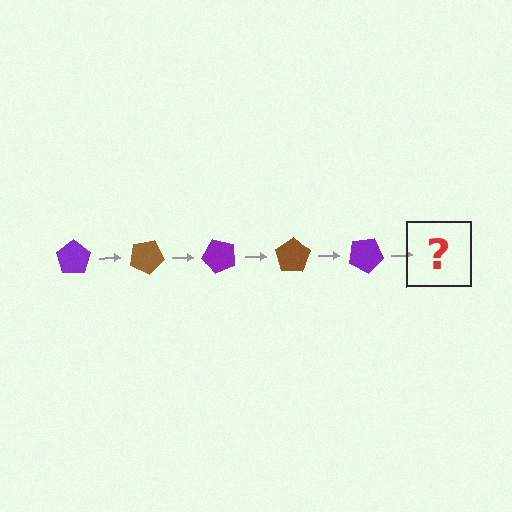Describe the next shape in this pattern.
It should be a brown pentagon, rotated 125 degrees from the start.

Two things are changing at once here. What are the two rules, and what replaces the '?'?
The two rules are that it rotates 25 degrees each step and the color cycles through purple and brown. The '?' should be a brown pentagon, rotated 125 degrees from the start.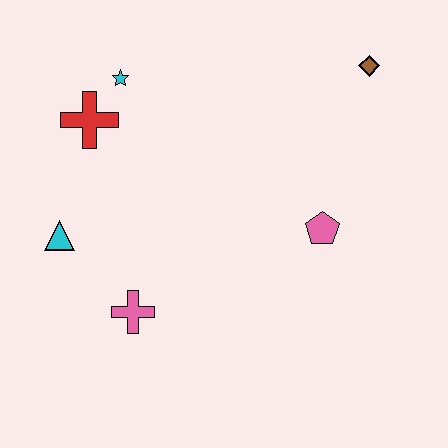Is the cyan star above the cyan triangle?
Yes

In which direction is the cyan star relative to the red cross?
The cyan star is above the red cross.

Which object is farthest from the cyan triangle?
The brown diamond is farthest from the cyan triangle.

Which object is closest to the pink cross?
The cyan triangle is closest to the pink cross.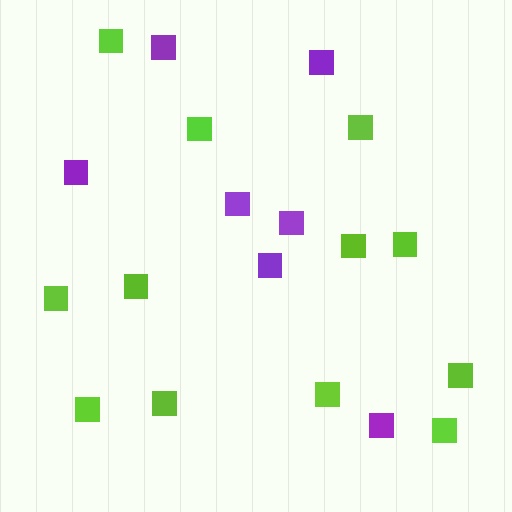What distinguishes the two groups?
There are 2 groups: one group of lime squares (12) and one group of purple squares (7).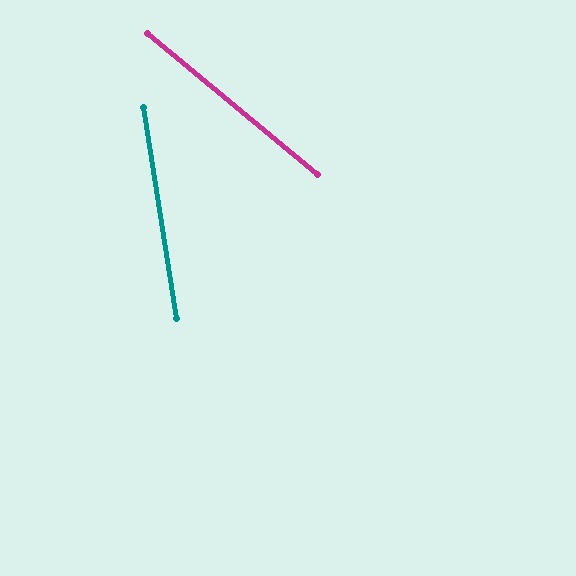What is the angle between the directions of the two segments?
Approximately 42 degrees.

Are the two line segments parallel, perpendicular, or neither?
Neither parallel nor perpendicular — they differ by about 42°.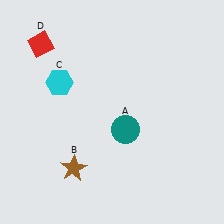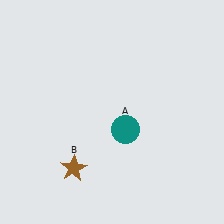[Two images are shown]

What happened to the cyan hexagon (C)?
The cyan hexagon (C) was removed in Image 2. It was in the top-left area of Image 1.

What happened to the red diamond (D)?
The red diamond (D) was removed in Image 2. It was in the top-left area of Image 1.